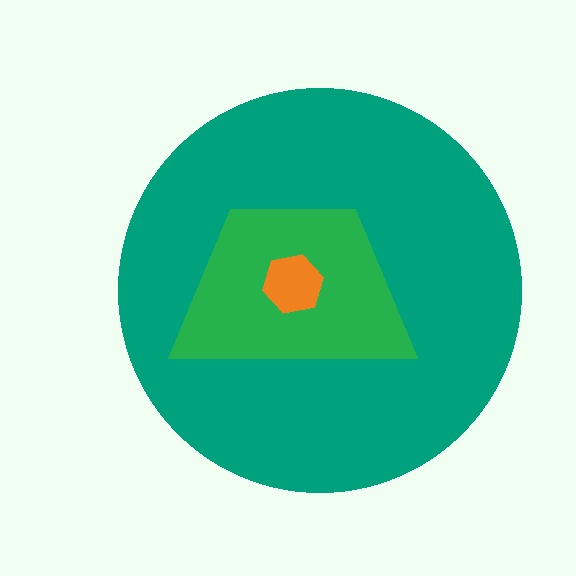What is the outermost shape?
The teal circle.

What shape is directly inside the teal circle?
The green trapezoid.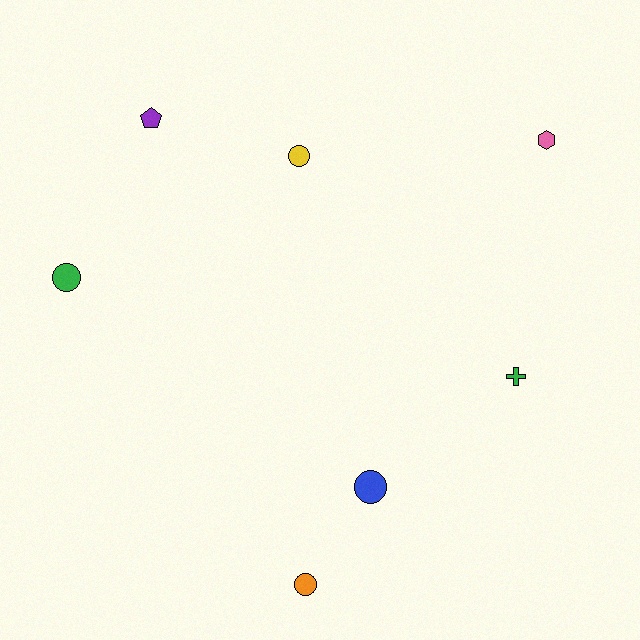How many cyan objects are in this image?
There are no cyan objects.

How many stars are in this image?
There are no stars.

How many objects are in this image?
There are 7 objects.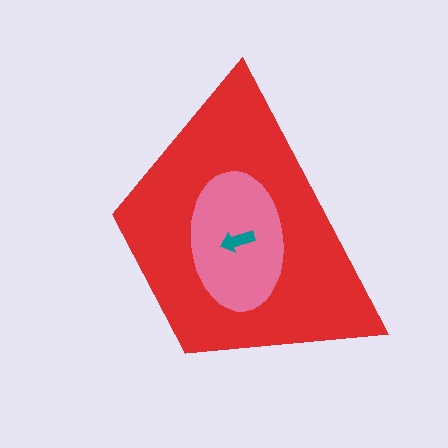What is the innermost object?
The teal arrow.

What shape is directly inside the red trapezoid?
The pink ellipse.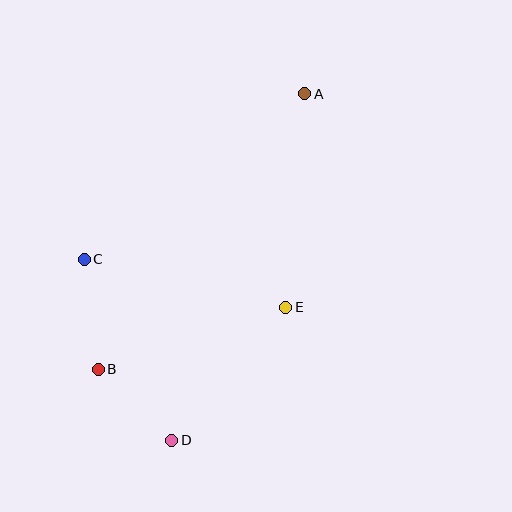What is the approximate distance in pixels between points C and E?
The distance between C and E is approximately 207 pixels.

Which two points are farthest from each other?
Points A and D are farthest from each other.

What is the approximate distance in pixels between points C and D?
The distance between C and D is approximately 201 pixels.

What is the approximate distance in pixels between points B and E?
The distance between B and E is approximately 198 pixels.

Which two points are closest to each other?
Points B and D are closest to each other.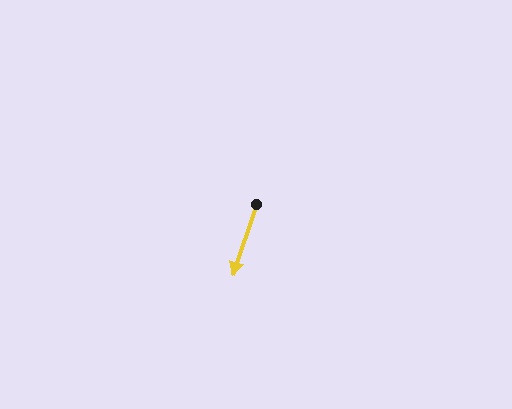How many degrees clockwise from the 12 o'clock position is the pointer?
Approximately 199 degrees.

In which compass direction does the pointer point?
South.